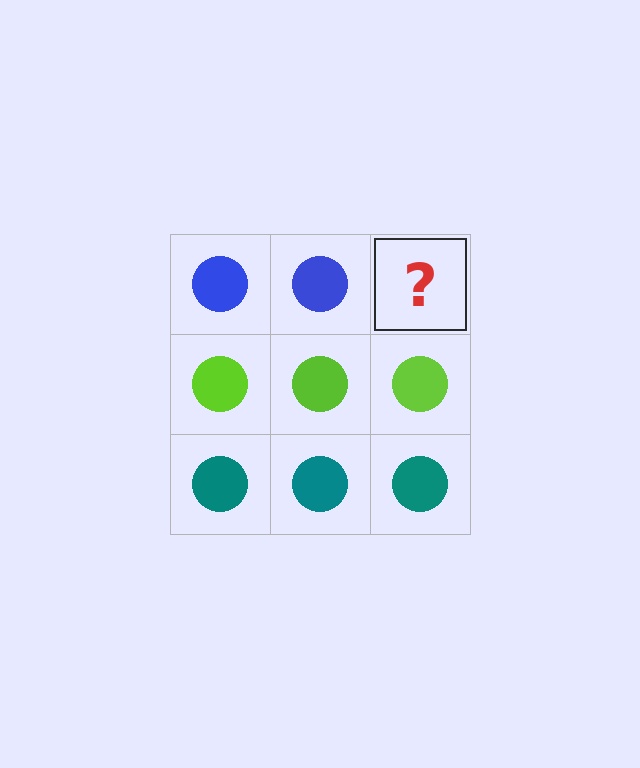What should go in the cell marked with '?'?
The missing cell should contain a blue circle.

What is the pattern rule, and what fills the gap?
The rule is that each row has a consistent color. The gap should be filled with a blue circle.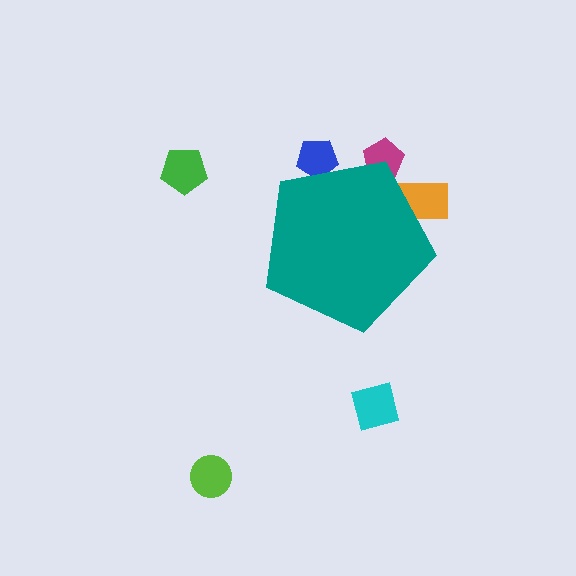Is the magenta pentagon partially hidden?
Yes, the magenta pentagon is partially hidden behind the teal pentagon.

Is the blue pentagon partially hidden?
Yes, the blue pentagon is partially hidden behind the teal pentagon.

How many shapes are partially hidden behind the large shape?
3 shapes are partially hidden.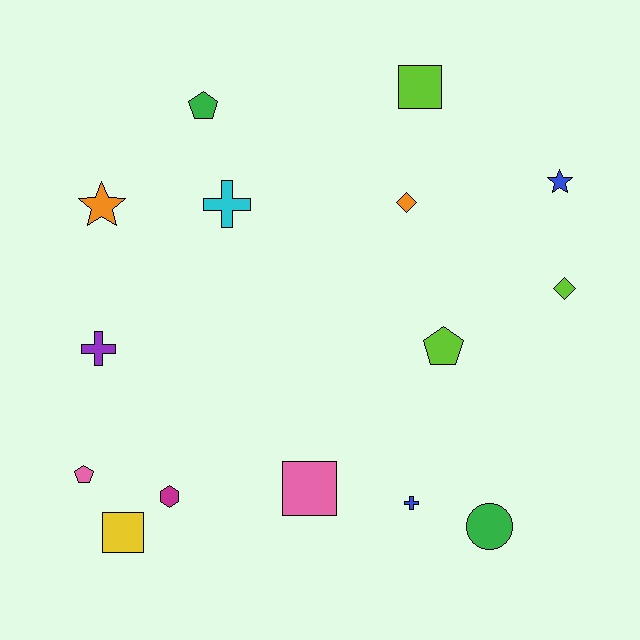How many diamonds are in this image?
There are 2 diamonds.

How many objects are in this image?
There are 15 objects.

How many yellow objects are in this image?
There is 1 yellow object.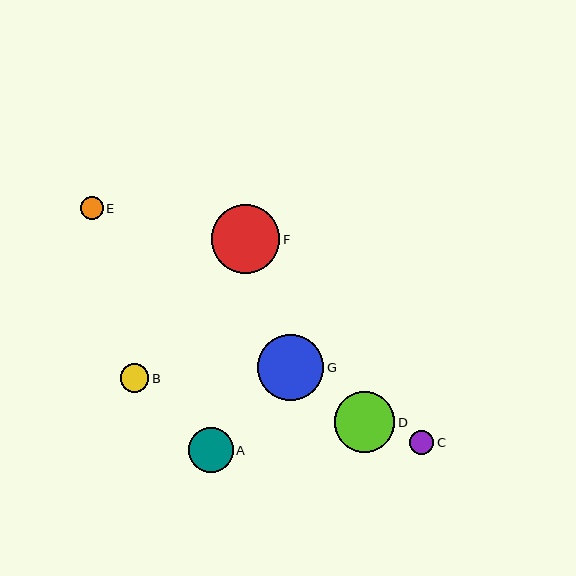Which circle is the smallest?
Circle E is the smallest with a size of approximately 23 pixels.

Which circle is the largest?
Circle F is the largest with a size of approximately 69 pixels.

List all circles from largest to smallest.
From largest to smallest: F, G, D, A, B, C, E.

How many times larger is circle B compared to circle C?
Circle B is approximately 1.2 times the size of circle C.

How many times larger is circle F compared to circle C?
Circle F is approximately 2.8 times the size of circle C.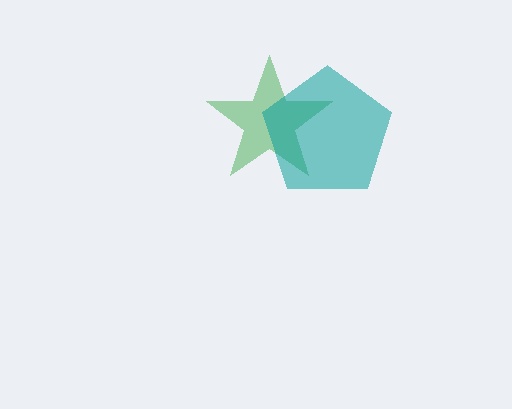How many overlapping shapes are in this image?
There are 2 overlapping shapes in the image.